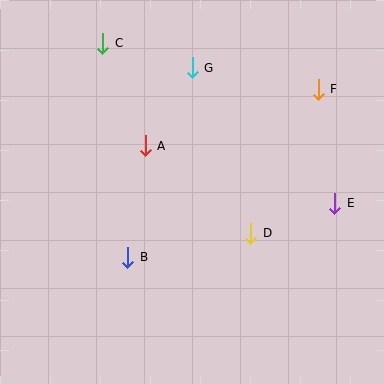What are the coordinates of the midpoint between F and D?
The midpoint between F and D is at (284, 161).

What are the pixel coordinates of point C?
Point C is at (103, 43).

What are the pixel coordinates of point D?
Point D is at (251, 233).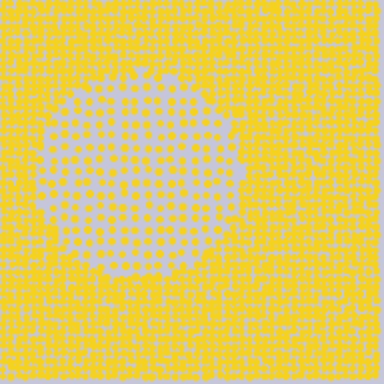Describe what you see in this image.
The image contains small yellow elements arranged at two different densities. A circle-shaped region is visible where the elements are less densely packed than the surrounding area.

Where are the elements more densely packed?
The elements are more densely packed outside the circle boundary.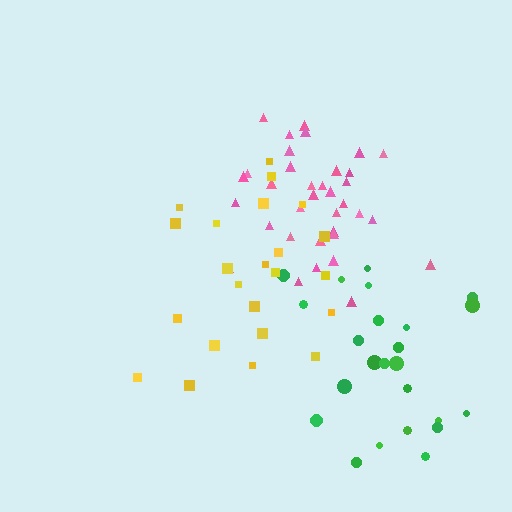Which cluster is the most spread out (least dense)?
Yellow.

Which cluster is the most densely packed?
Pink.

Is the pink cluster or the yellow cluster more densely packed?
Pink.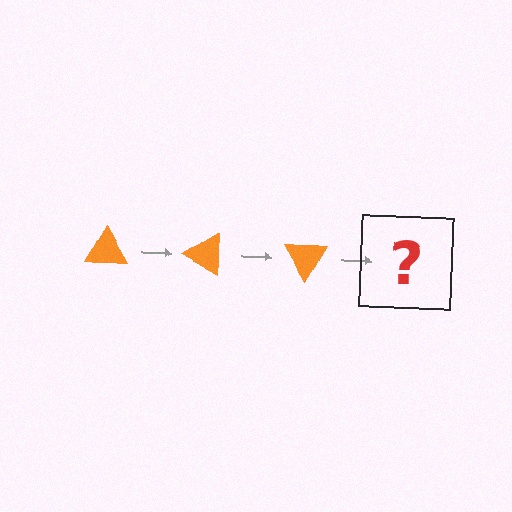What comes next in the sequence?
The next element should be an orange triangle rotated 90 degrees.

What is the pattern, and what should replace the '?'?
The pattern is that the triangle rotates 30 degrees each step. The '?' should be an orange triangle rotated 90 degrees.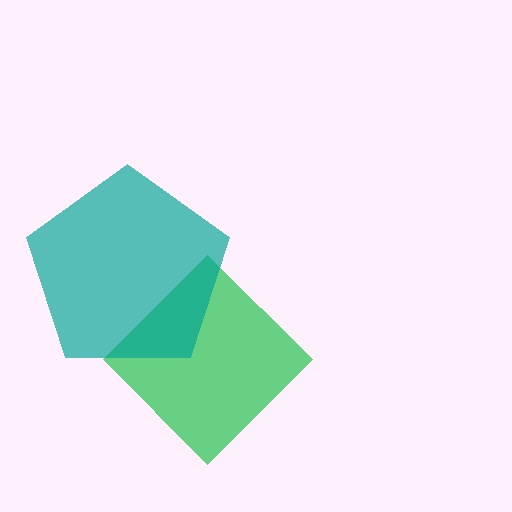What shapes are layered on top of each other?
The layered shapes are: a green diamond, a teal pentagon.